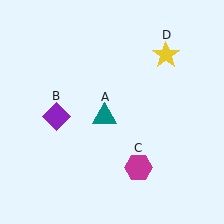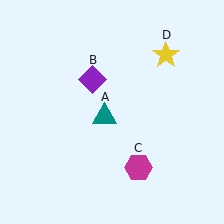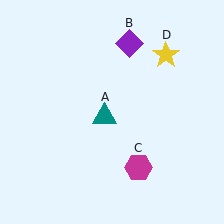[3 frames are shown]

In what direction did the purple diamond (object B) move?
The purple diamond (object B) moved up and to the right.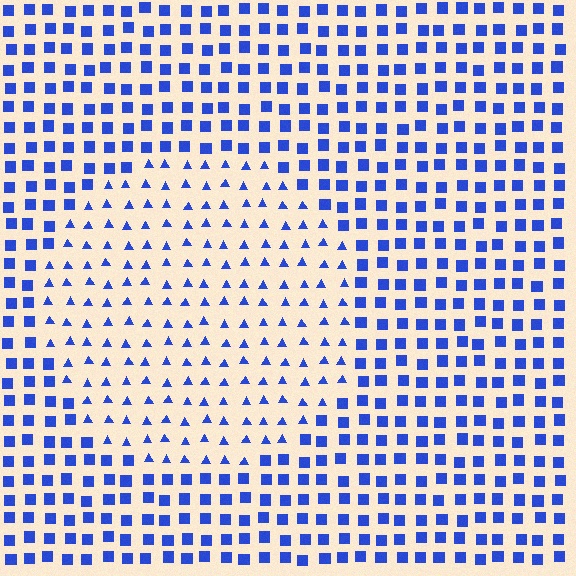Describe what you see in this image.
The image is filled with small blue elements arranged in a uniform grid. A circle-shaped region contains triangles, while the surrounding area contains squares. The boundary is defined purely by the change in element shape.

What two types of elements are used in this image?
The image uses triangles inside the circle region and squares outside it.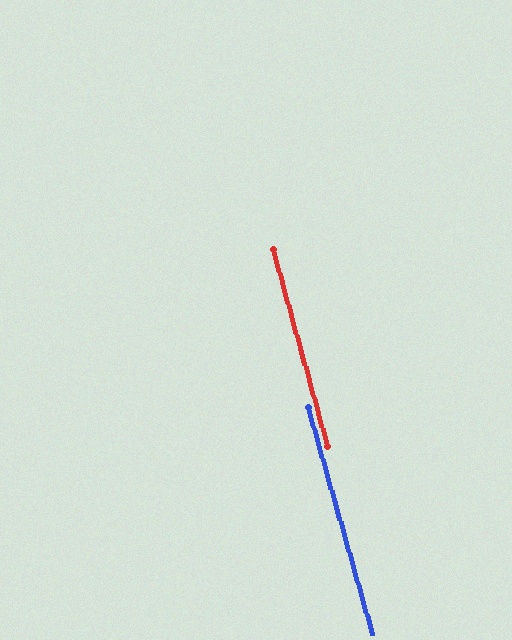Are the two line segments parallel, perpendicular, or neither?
Parallel — their directions differ by only 0.3°.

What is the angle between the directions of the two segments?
Approximately 0 degrees.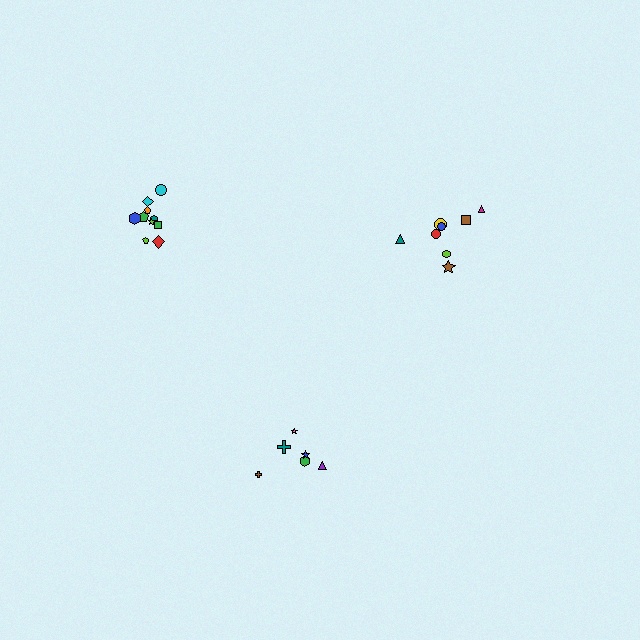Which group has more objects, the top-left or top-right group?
The top-left group.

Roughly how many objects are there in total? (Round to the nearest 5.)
Roughly 25 objects in total.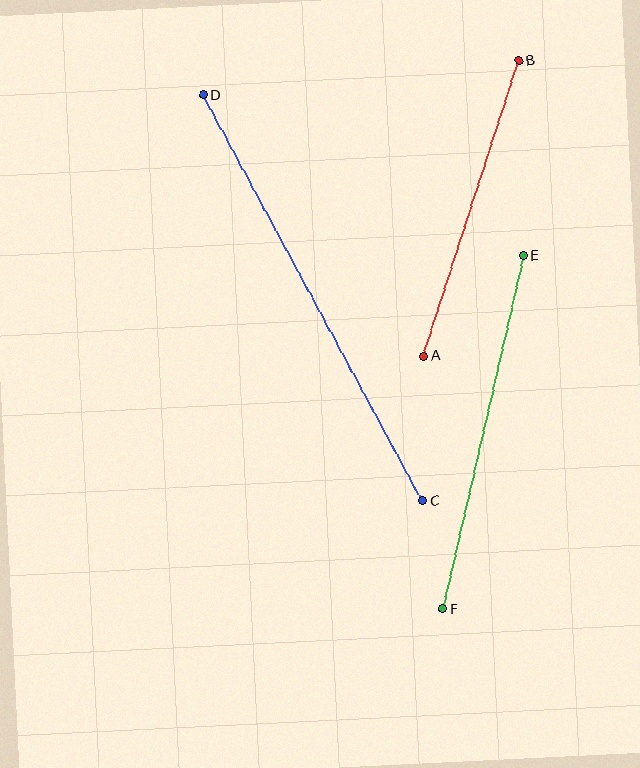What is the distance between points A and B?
The distance is approximately 311 pixels.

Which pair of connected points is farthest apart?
Points C and D are farthest apart.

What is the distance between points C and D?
The distance is approximately 461 pixels.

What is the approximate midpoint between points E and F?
The midpoint is at approximately (483, 432) pixels.